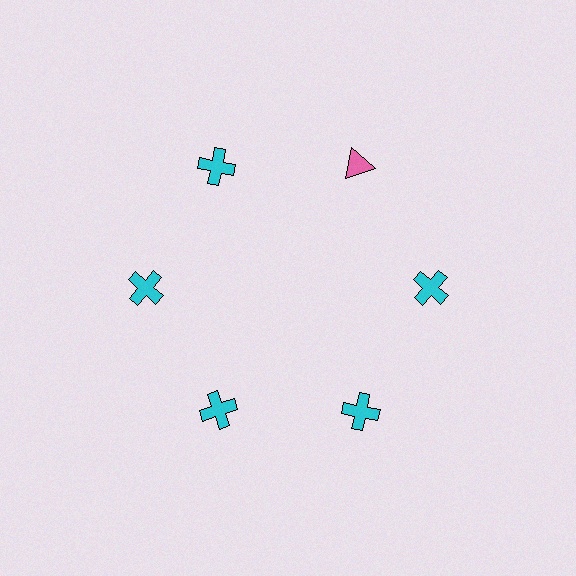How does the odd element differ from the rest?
It differs in both color (pink instead of cyan) and shape (triangle instead of cross).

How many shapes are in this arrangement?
There are 6 shapes arranged in a ring pattern.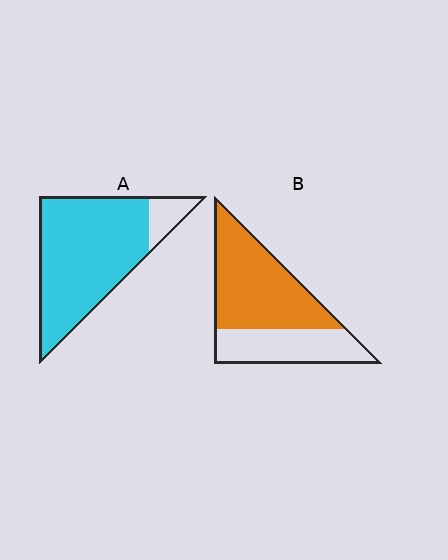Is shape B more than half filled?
Yes.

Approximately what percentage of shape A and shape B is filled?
A is approximately 90% and B is approximately 65%.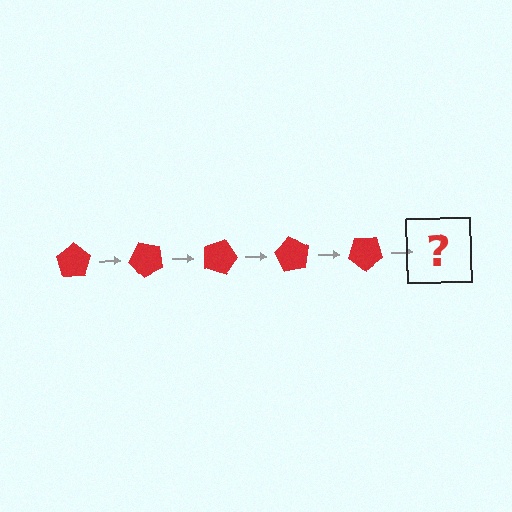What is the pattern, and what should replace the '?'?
The pattern is that the pentagon rotates 45 degrees each step. The '?' should be a red pentagon rotated 225 degrees.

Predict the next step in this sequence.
The next step is a red pentagon rotated 225 degrees.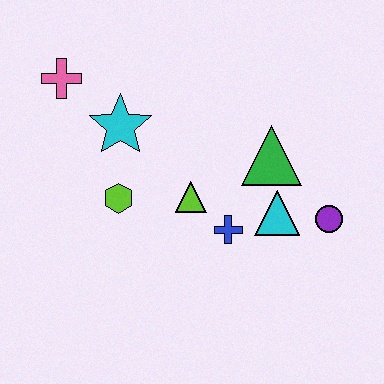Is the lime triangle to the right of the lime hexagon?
Yes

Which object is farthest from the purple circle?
The pink cross is farthest from the purple circle.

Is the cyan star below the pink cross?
Yes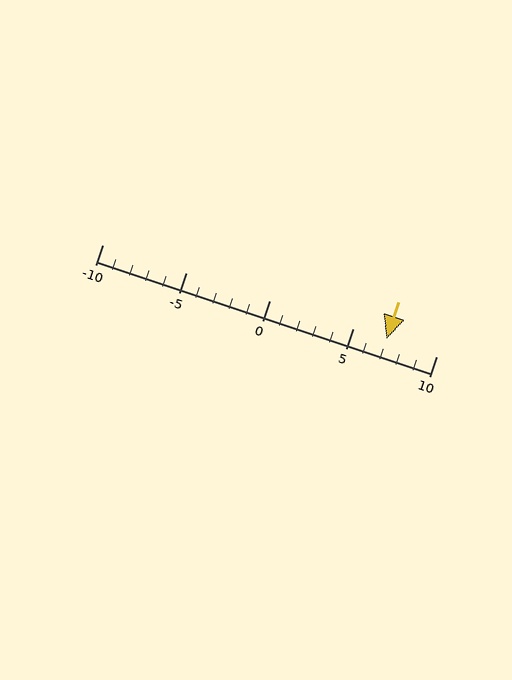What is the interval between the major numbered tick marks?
The major tick marks are spaced 5 units apart.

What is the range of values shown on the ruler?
The ruler shows values from -10 to 10.